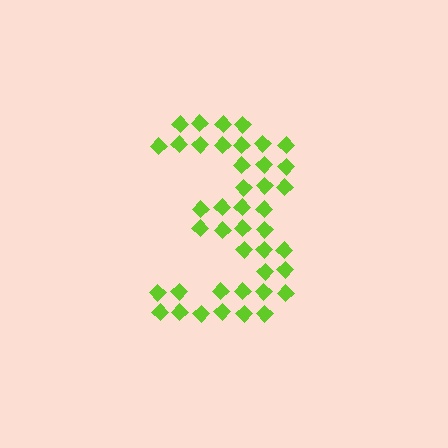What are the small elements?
The small elements are diamonds.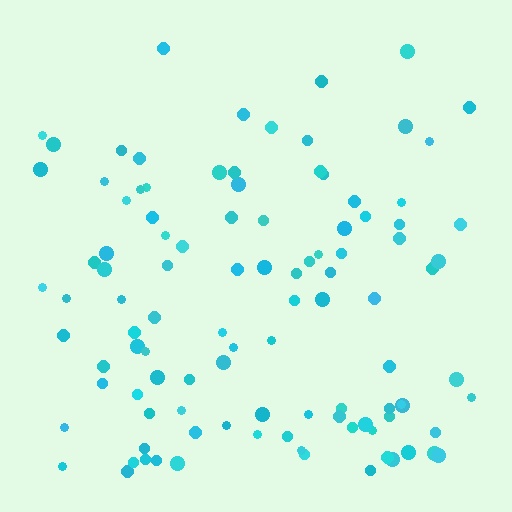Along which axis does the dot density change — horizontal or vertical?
Vertical.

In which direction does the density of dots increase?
From top to bottom, with the bottom side densest.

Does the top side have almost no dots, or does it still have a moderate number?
Still a moderate number, just noticeably fewer than the bottom.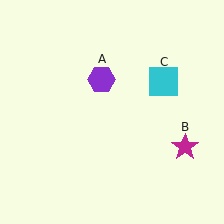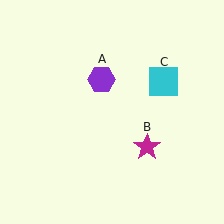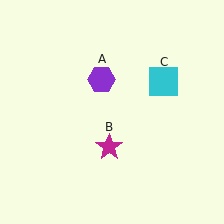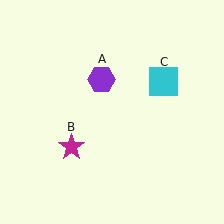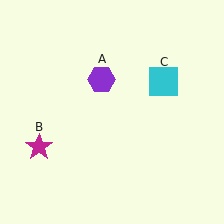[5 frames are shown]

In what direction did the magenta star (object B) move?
The magenta star (object B) moved left.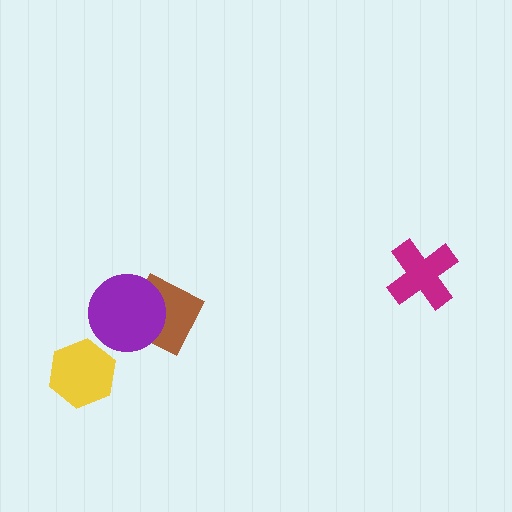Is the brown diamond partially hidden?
Yes, it is partially covered by another shape.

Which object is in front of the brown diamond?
The purple circle is in front of the brown diamond.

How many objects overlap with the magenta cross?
0 objects overlap with the magenta cross.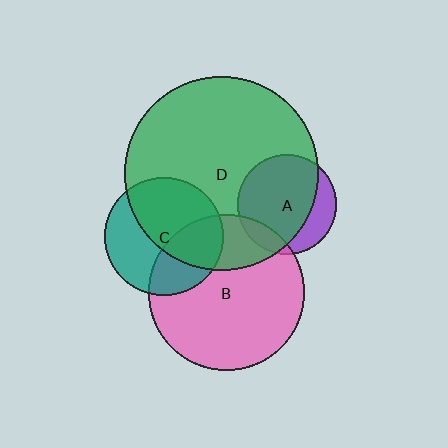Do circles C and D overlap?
Yes.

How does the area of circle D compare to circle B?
Approximately 1.5 times.